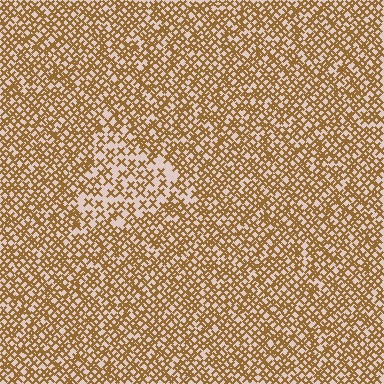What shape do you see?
I see a triangle.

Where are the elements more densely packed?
The elements are more densely packed outside the triangle boundary.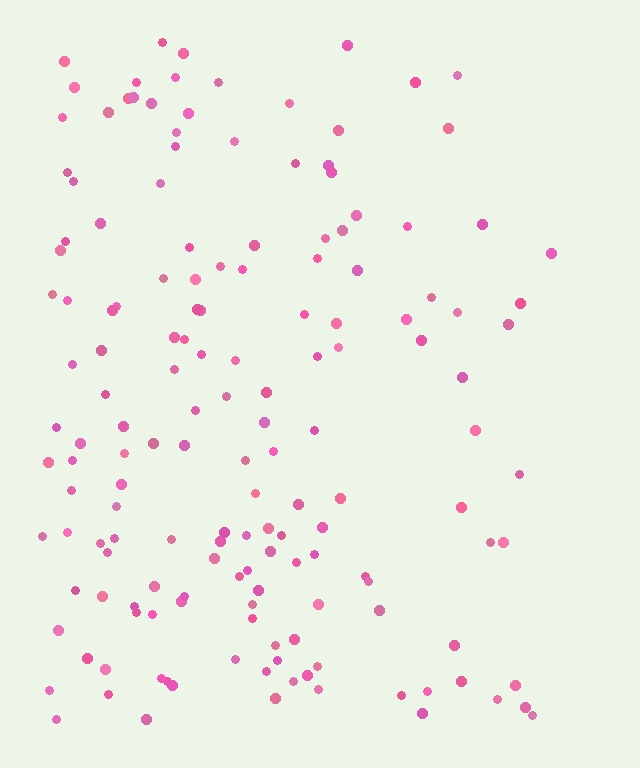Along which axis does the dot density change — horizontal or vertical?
Horizontal.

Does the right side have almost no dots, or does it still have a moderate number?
Still a moderate number, just noticeably fewer than the left.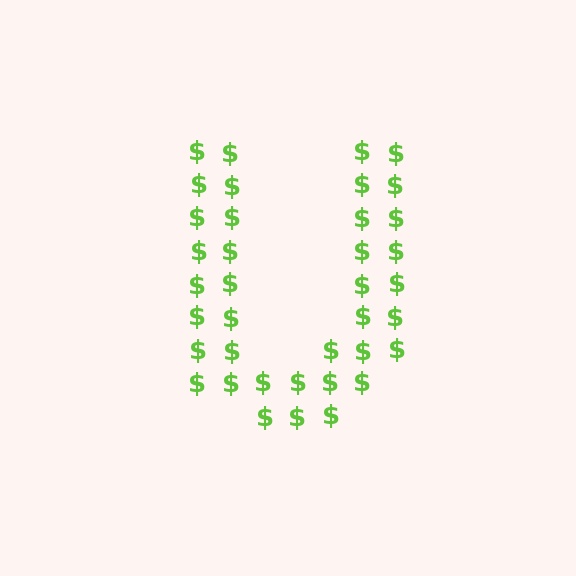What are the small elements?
The small elements are dollar signs.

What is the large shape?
The large shape is the letter U.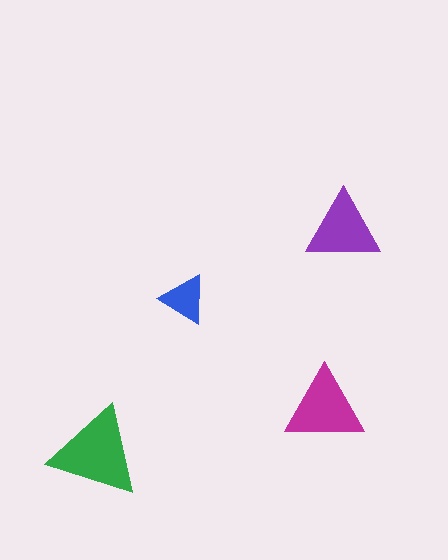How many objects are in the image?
There are 4 objects in the image.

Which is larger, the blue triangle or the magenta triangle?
The magenta one.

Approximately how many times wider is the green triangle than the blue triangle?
About 2 times wider.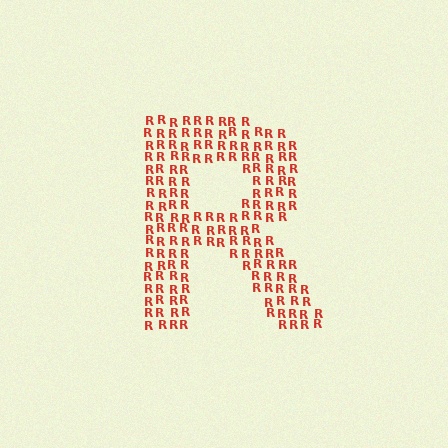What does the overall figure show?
The overall figure shows the letter R.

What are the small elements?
The small elements are letter R's.